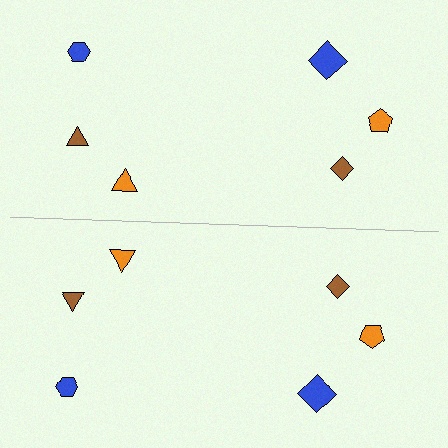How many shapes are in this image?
There are 12 shapes in this image.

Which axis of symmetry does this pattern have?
The pattern has a horizontal axis of symmetry running through the center of the image.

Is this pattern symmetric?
Yes, this pattern has bilateral (reflection) symmetry.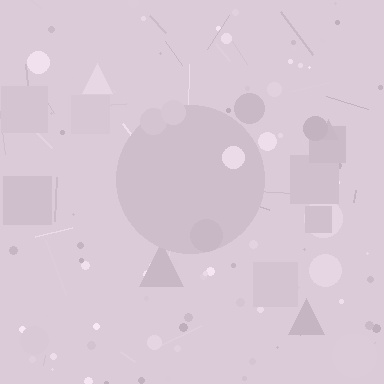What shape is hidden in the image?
A circle is hidden in the image.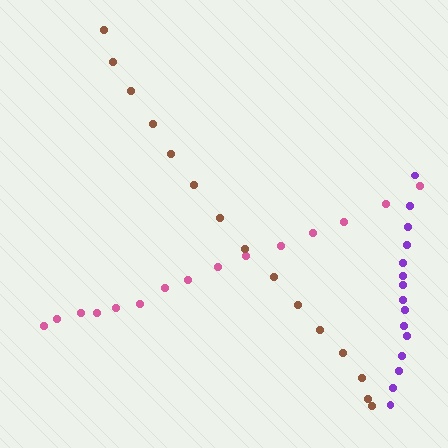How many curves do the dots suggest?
There are 3 distinct paths.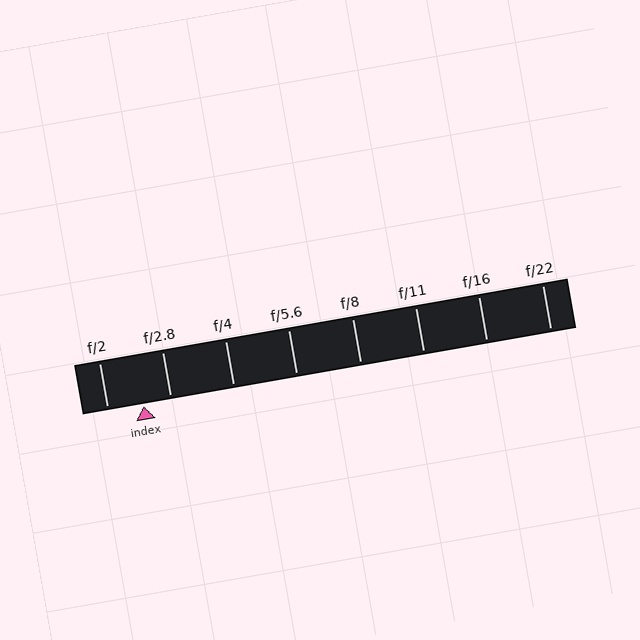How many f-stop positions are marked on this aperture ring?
There are 8 f-stop positions marked.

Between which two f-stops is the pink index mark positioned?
The index mark is between f/2 and f/2.8.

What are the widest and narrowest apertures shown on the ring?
The widest aperture shown is f/2 and the narrowest is f/22.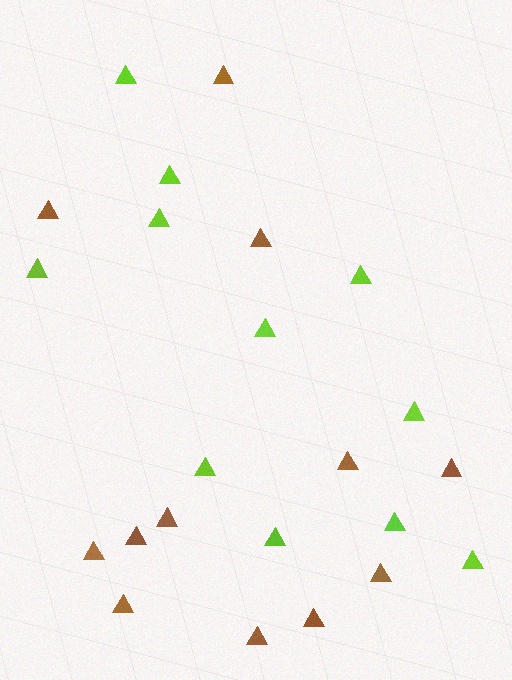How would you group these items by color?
There are 2 groups: one group of lime triangles (11) and one group of brown triangles (12).